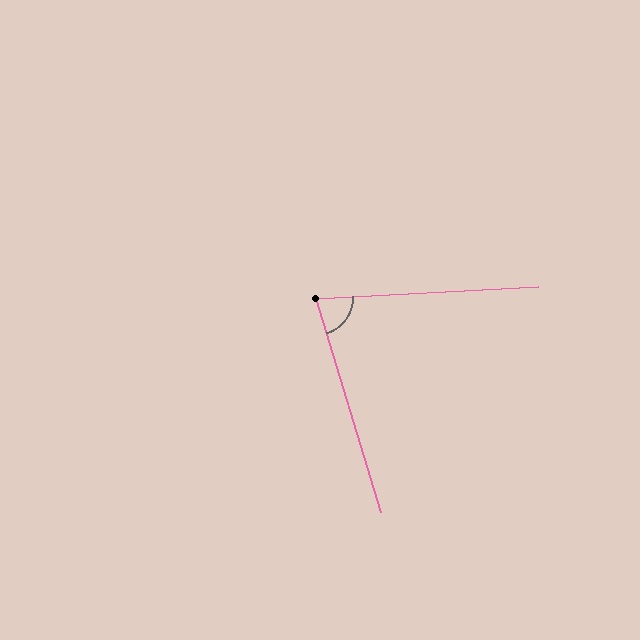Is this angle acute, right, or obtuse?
It is acute.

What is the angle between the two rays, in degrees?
Approximately 76 degrees.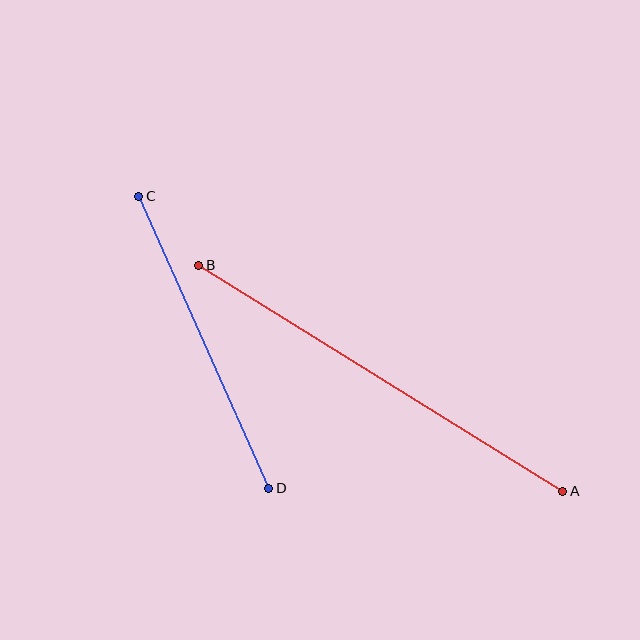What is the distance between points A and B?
The distance is approximately 428 pixels.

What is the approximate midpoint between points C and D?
The midpoint is at approximately (204, 342) pixels.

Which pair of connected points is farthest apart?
Points A and B are farthest apart.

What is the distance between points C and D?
The distance is approximately 320 pixels.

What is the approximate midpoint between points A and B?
The midpoint is at approximately (381, 378) pixels.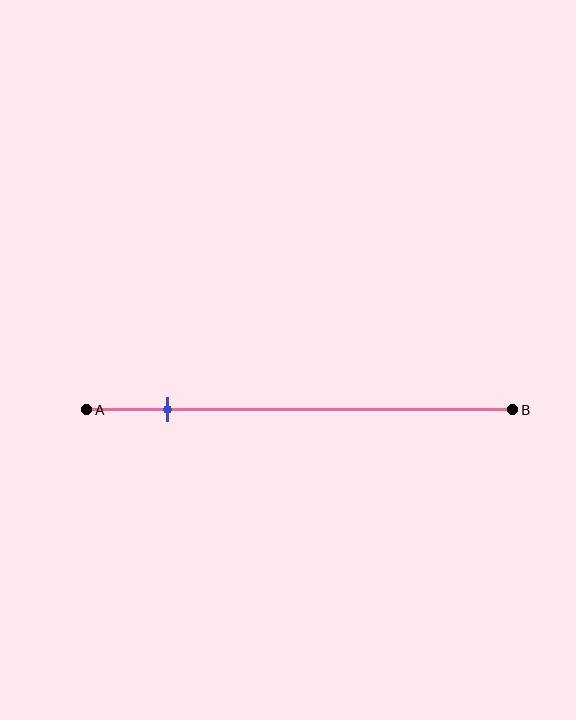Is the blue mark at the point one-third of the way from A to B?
No, the mark is at about 20% from A, not at the 33% one-third point.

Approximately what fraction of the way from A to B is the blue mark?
The blue mark is approximately 20% of the way from A to B.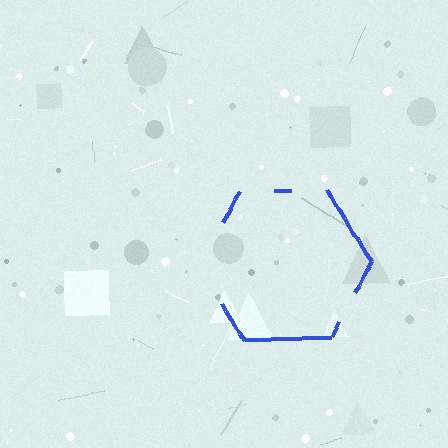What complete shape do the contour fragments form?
The contour fragments form a hexagon.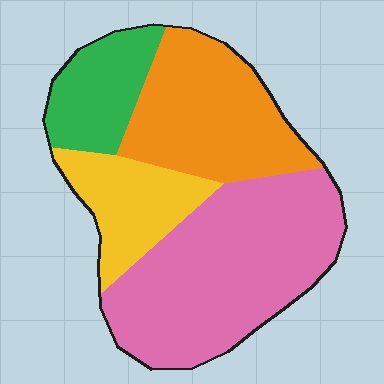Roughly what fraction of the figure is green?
Green covers around 15% of the figure.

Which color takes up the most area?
Pink, at roughly 45%.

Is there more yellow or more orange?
Orange.